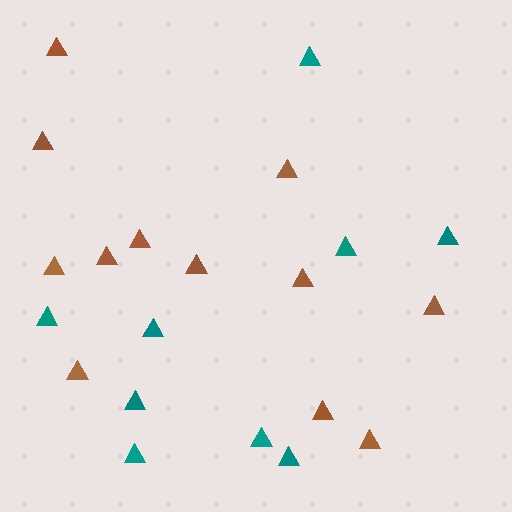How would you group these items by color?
There are 2 groups: one group of brown triangles (12) and one group of teal triangles (9).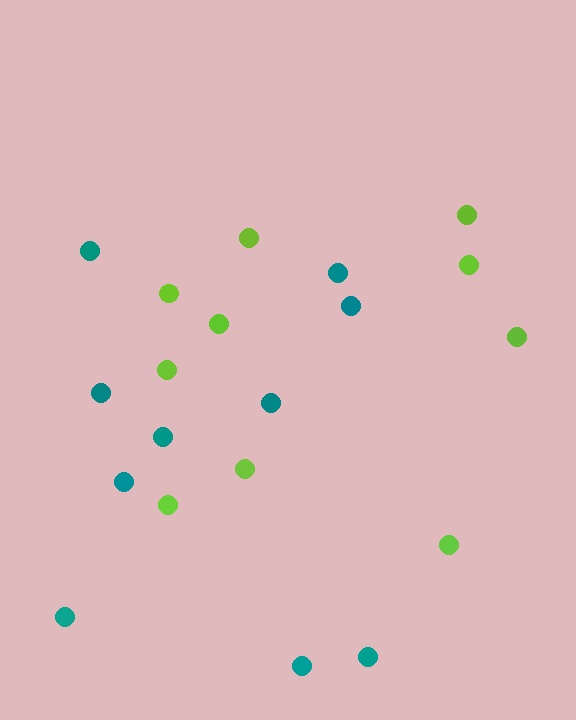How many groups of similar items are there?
There are 2 groups: one group of teal circles (10) and one group of lime circles (10).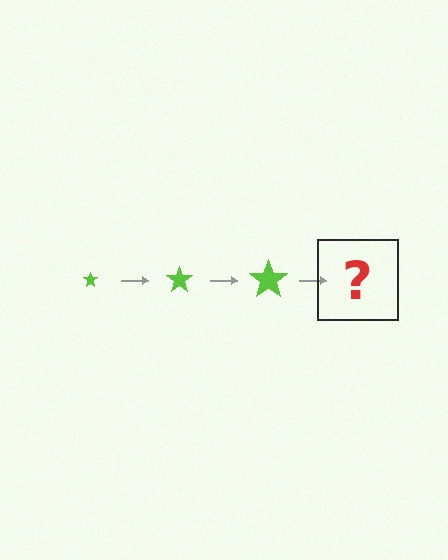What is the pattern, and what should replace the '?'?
The pattern is that the star gets progressively larger each step. The '?' should be a lime star, larger than the previous one.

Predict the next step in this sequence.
The next step is a lime star, larger than the previous one.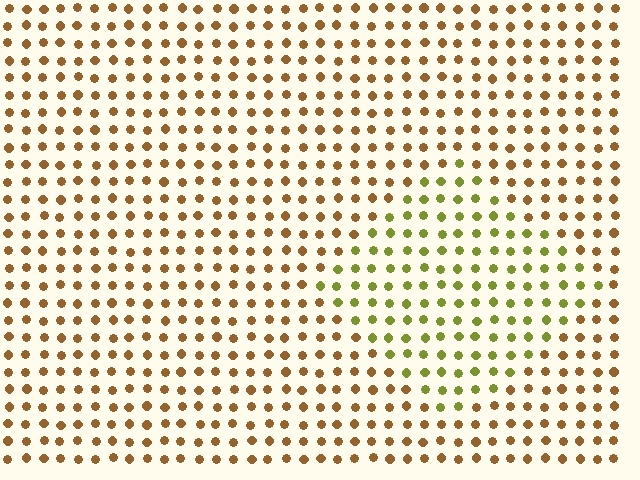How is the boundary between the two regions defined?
The boundary is defined purely by a slight shift in hue (about 45 degrees). Spacing, size, and orientation are identical on both sides.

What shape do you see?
I see a diamond.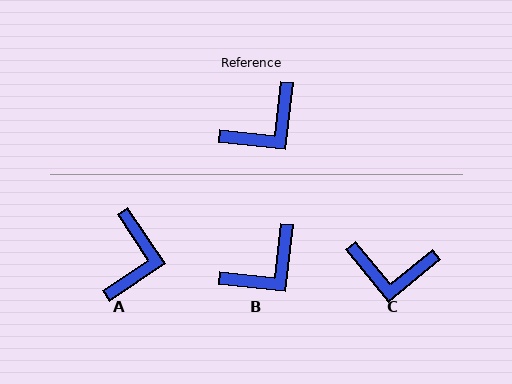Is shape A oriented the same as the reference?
No, it is off by about 41 degrees.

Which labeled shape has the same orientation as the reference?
B.